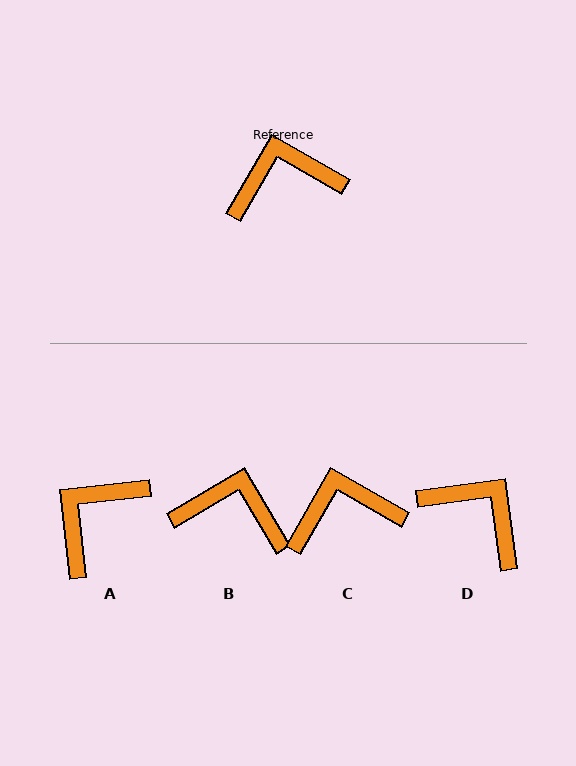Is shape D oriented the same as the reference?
No, it is off by about 53 degrees.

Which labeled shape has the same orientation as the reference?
C.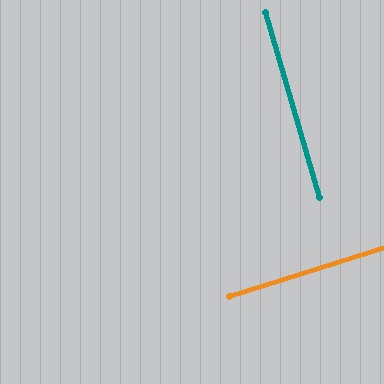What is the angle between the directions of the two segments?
Approximately 89 degrees.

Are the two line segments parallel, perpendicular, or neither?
Perpendicular — they meet at approximately 89°.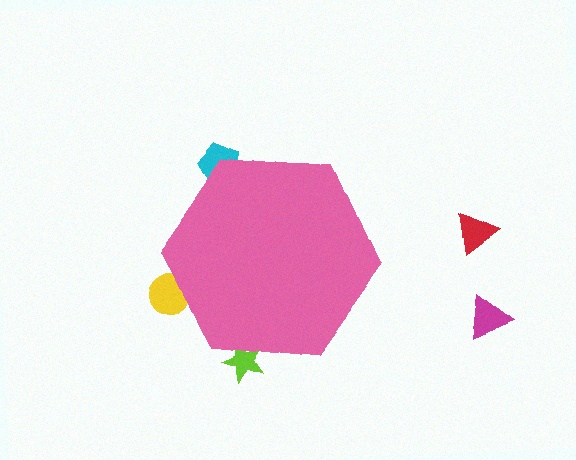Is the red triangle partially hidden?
No, the red triangle is fully visible.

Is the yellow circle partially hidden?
Yes, the yellow circle is partially hidden behind the pink hexagon.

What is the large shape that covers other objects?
A pink hexagon.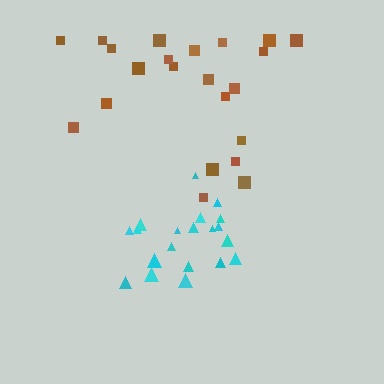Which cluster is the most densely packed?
Cyan.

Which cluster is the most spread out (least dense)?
Brown.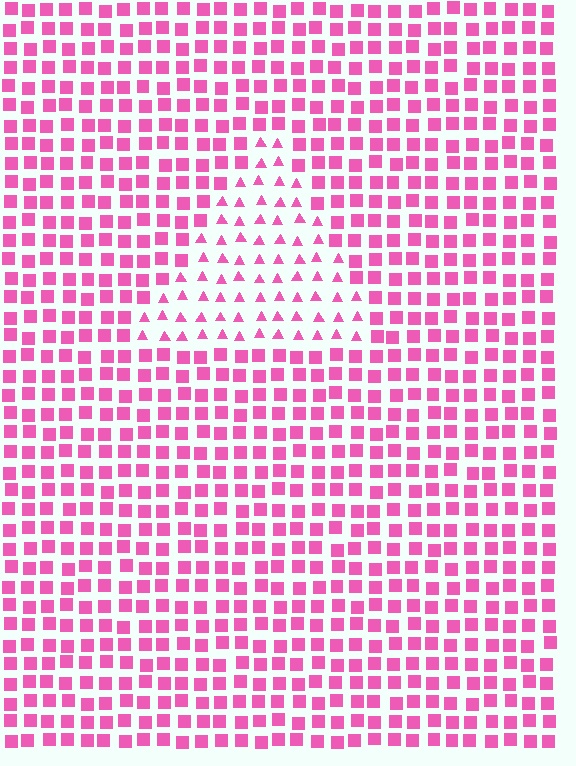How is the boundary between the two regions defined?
The boundary is defined by a change in element shape: triangles inside vs. squares outside. All elements share the same color and spacing.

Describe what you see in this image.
The image is filled with small pink elements arranged in a uniform grid. A triangle-shaped region contains triangles, while the surrounding area contains squares. The boundary is defined purely by the change in element shape.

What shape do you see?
I see a triangle.